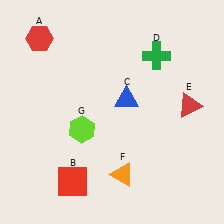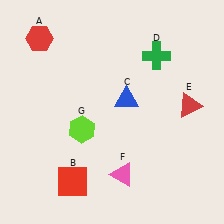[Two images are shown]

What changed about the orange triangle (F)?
In Image 1, F is orange. In Image 2, it changed to pink.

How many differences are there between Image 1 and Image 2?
There is 1 difference between the two images.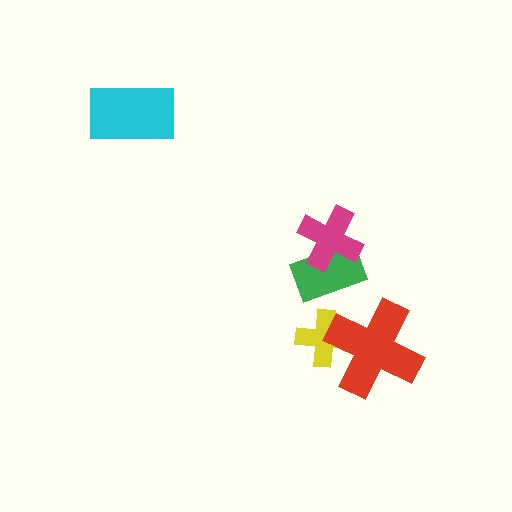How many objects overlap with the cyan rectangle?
0 objects overlap with the cyan rectangle.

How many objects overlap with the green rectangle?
1 object overlaps with the green rectangle.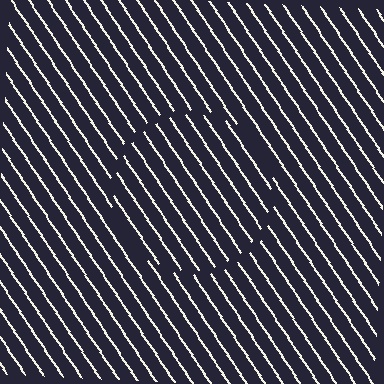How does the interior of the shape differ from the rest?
The interior of the shape contains the same grating, shifted by half a period — the contour is defined by the phase discontinuity where line-ends from the inner and outer gratings abut.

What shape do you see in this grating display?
An illusory circle. The interior of the shape contains the same grating, shifted by half a period — the contour is defined by the phase discontinuity where line-ends from the inner and outer gratings abut.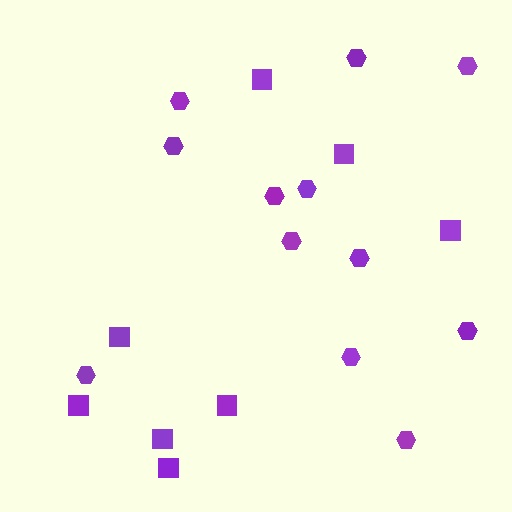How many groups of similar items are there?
There are 2 groups: one group of hexagons (12) and one group of squares (8).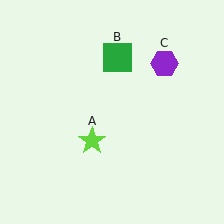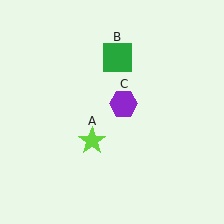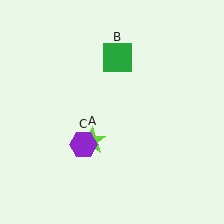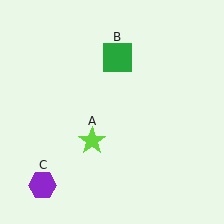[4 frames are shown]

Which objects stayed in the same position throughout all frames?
Lime star (object A) and green square (object B) remained stationary.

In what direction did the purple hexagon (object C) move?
The purple hexagon (object C) moved down and to the left.